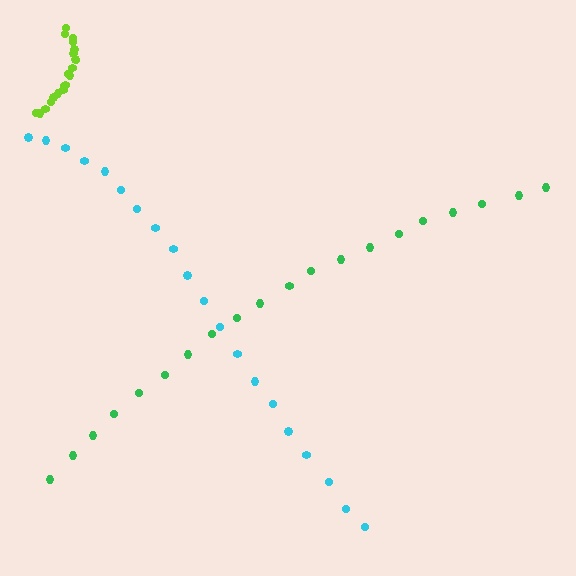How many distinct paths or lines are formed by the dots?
There are 3 distinct paths.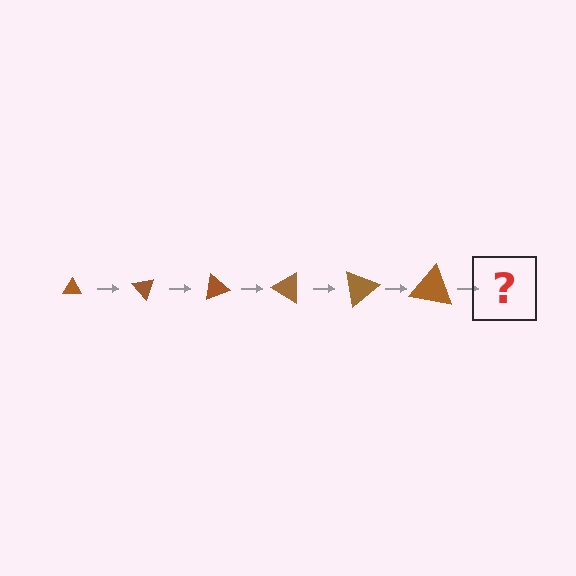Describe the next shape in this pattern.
It should be a triangle, larger than the previous one and rotated 300 degrees from the start.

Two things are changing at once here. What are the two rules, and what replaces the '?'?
The two rules are that the triangle grows larger each step and it rotates 50 degrees each step. The '?' should be a triangle, larger than the previous one and rotated 300 degrees from the start.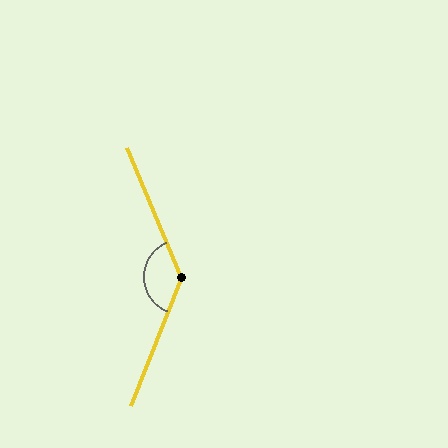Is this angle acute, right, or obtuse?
It is obtuse.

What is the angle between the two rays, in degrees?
Approximately 136 degrees.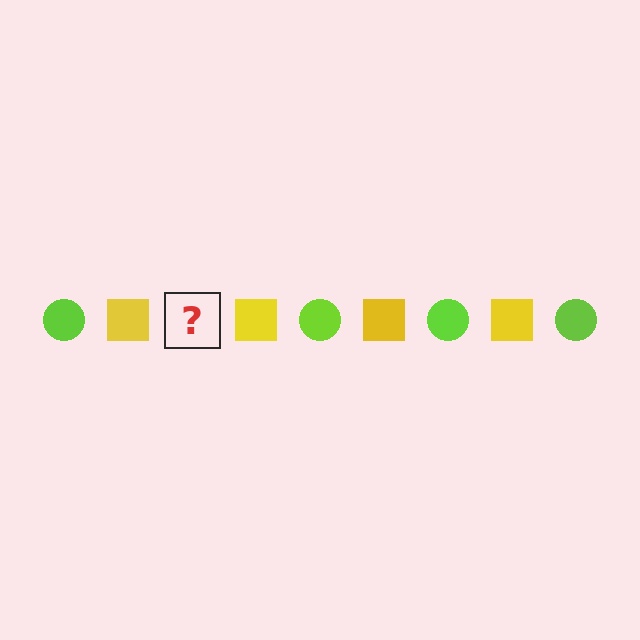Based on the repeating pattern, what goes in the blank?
The blank should be a lime circle.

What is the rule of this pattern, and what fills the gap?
The rule is that the pattern alternates between lime circle and yellow square. The gap should be filled with a lime circle.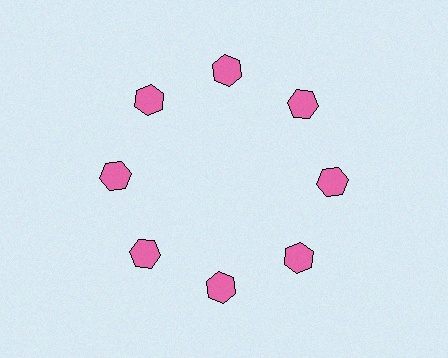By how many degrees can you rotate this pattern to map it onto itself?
The pattern maps onto itself every 45 degrees of rotation.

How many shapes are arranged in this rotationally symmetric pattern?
There are 8 shapes, arranged in 8 groups of 1.